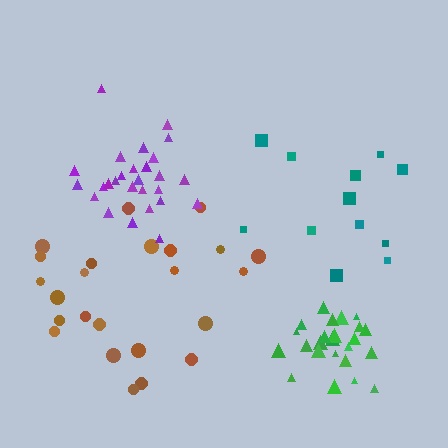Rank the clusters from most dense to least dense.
green, purple, brown, teal.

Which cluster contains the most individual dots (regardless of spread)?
Purple (27).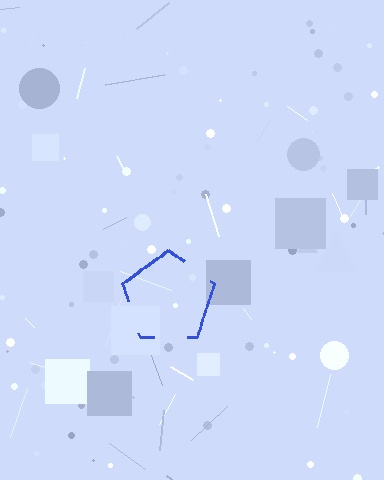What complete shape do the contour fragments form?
The contour fragments form a pentagon.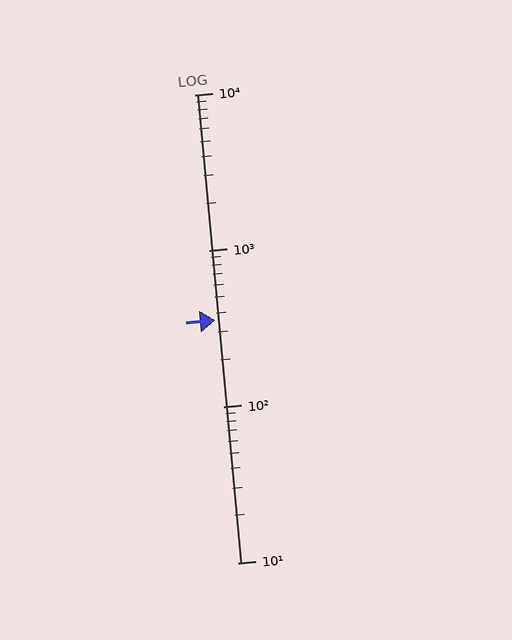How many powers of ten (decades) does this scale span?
The scale spans 3 decades, from 10 to 10000.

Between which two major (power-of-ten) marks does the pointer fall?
The pointer is between 100 and 1000.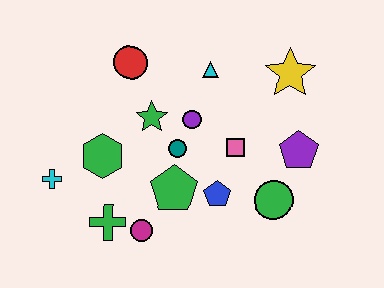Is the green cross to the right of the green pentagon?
No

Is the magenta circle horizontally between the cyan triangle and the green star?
No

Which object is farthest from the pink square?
The cyan cross is farthest from the pink square.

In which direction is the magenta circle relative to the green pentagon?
The magenta circle is below the green pentagon.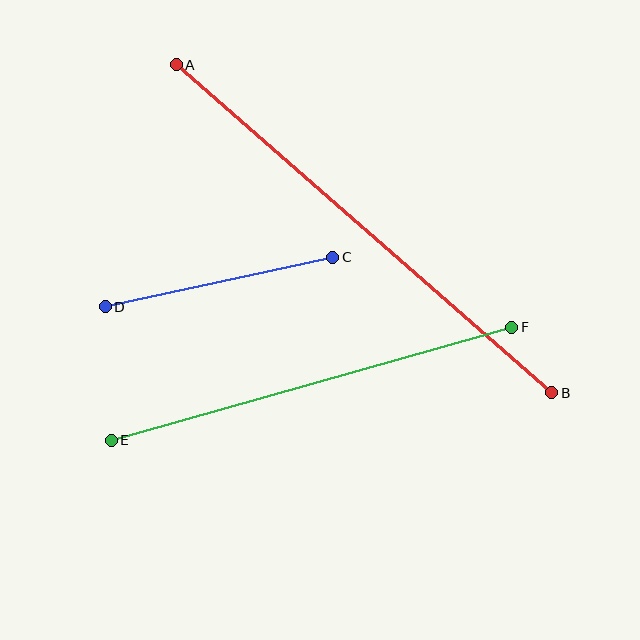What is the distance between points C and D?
The distance is approximately 233 pixels.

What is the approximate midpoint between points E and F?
The midpoint is at approximately (311, 384) pixels.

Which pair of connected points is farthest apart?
Points A and B are farthest apart.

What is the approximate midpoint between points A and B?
The midpoint is at approximately (364, 229) pixels.